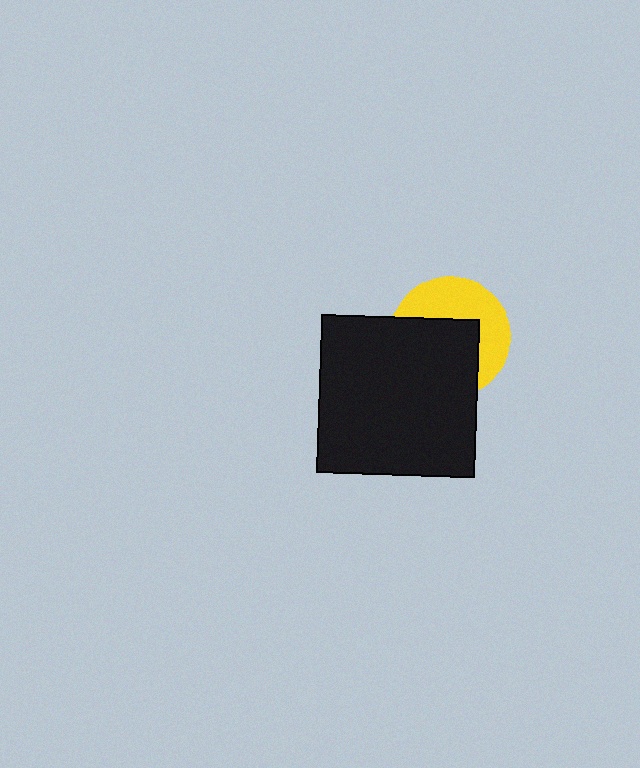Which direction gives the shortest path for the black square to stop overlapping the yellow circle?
Moving toward the lower-left gives the shortest separation.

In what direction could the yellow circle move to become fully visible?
The yellow circle could move toward the upper-right. That would shift it out from behind the black square entirely.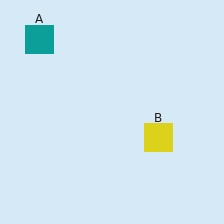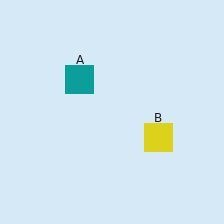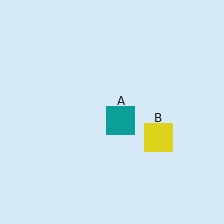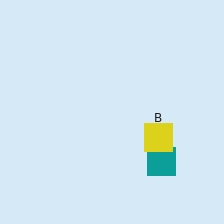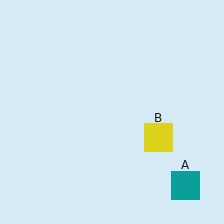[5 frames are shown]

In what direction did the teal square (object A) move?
The teal square (object A) moved down and to the right.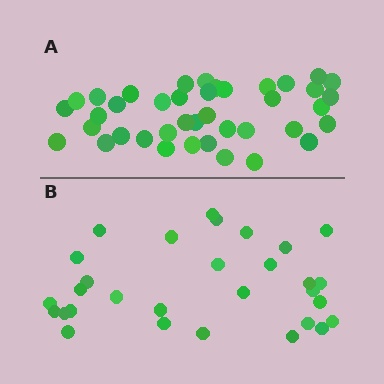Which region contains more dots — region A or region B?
Region A (the top region) has more dots.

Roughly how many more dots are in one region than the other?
Region A has roughly 10 or so more dots than region B.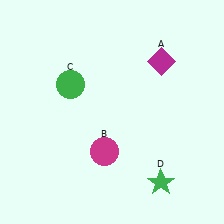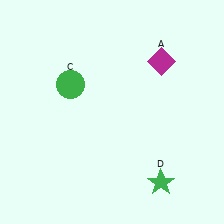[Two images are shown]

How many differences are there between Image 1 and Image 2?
There is 1 difference between the two images.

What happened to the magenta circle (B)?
The magenta circle (B) was removed in Image 2. It was in the bottom-left area of Image 1.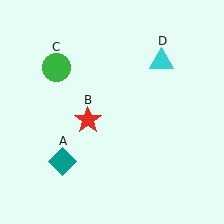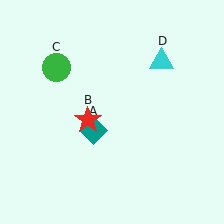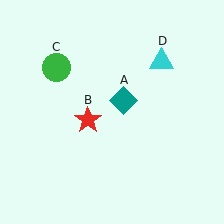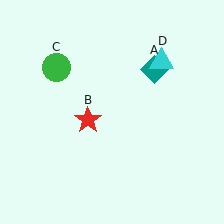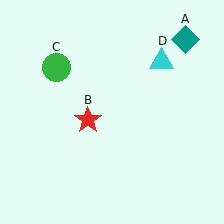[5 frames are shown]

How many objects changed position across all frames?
1 object changed position: teal diamond (object A).